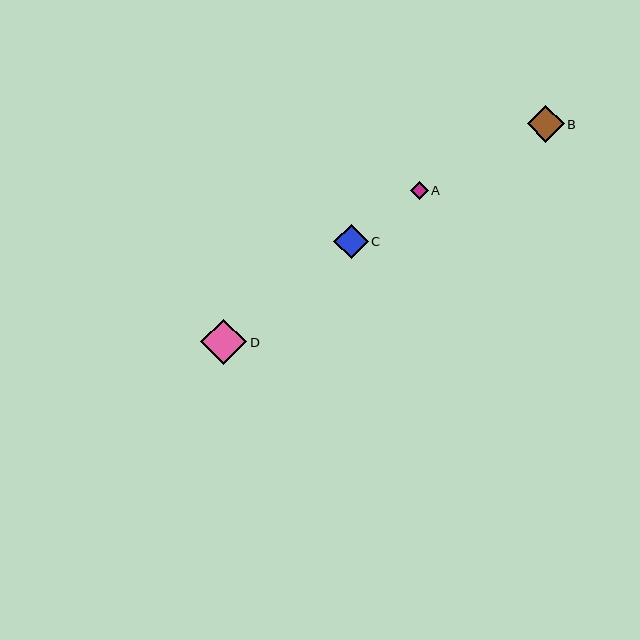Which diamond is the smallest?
Diamond A is the smallest with a size of approximately 18 pixels.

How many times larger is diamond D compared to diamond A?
Diamond D is approximately 2.6 times the size of diamond A.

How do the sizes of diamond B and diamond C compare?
Diamond B and diamond C are approximately the same size.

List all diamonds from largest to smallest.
From largest to smallest: D, B, C, A.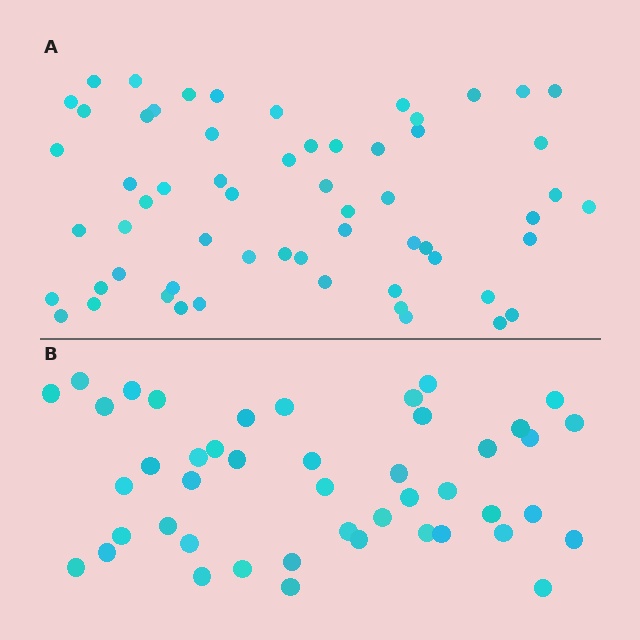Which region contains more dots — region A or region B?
Region A (the top region) has more dots.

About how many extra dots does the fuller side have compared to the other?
Region A has approximately 15 more dots than region B.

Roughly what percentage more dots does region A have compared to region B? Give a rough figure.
About 35% more.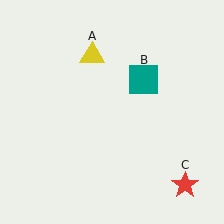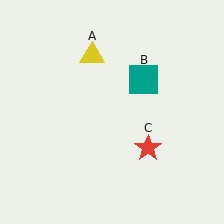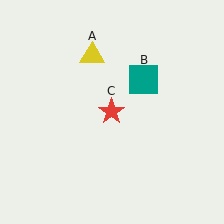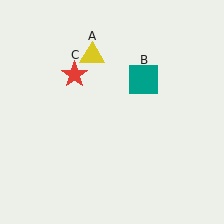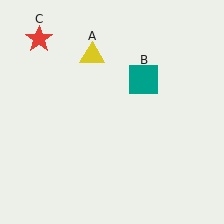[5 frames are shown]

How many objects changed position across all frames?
1 object changed position: red star (object C).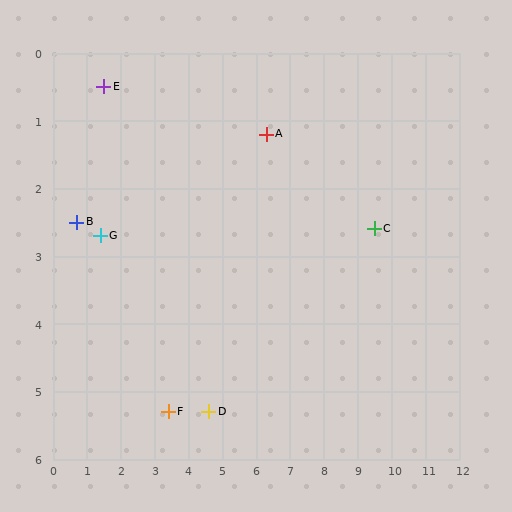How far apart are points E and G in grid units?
Points E and G are about 2.2 grid units apart.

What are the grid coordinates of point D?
Point D is at approximately (4.6, 5.3).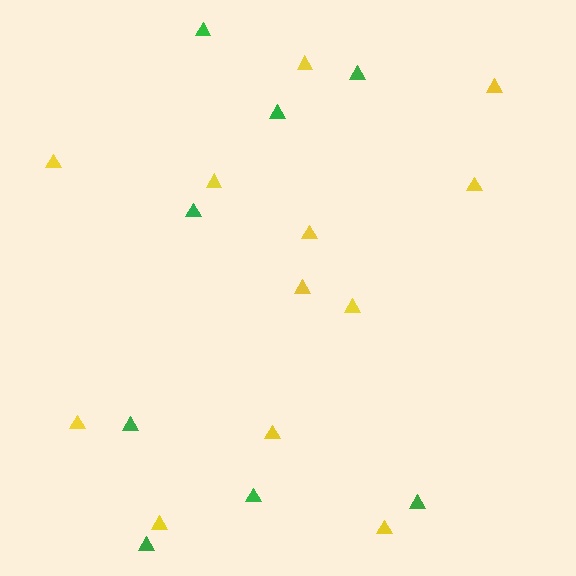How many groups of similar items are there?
There are 2 groups: one group of yellow triangles (12) and one group of green triangles (8).